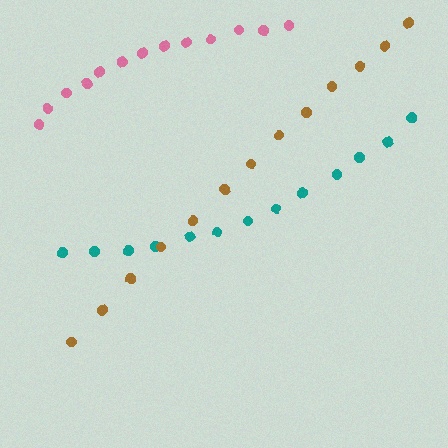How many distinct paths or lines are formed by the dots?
There are 3 distinct paths.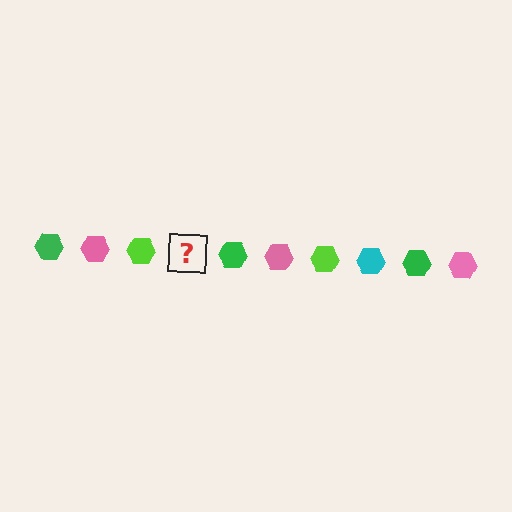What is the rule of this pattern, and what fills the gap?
The rule is that the pattern cycles through green, pink, lime, cyan hexagons. The gap should be filled with a cyan hexagon.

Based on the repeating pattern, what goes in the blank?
The blank should be a cyan hexagon.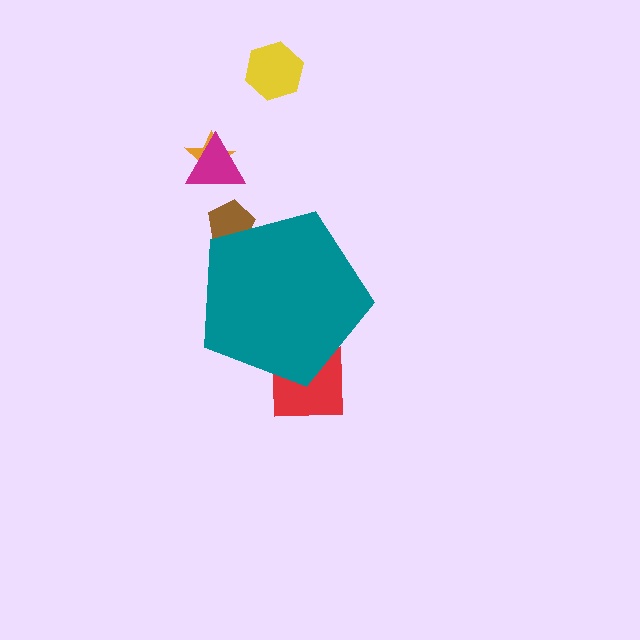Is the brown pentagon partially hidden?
Yes, the brown pentagon is partially hidden behind the teal pentagon.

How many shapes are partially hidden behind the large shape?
2 shapes are partially hidden.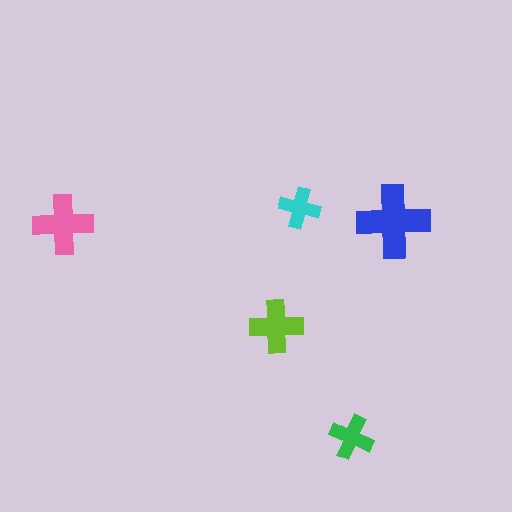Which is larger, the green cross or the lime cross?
The lime one.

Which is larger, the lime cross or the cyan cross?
The lime one.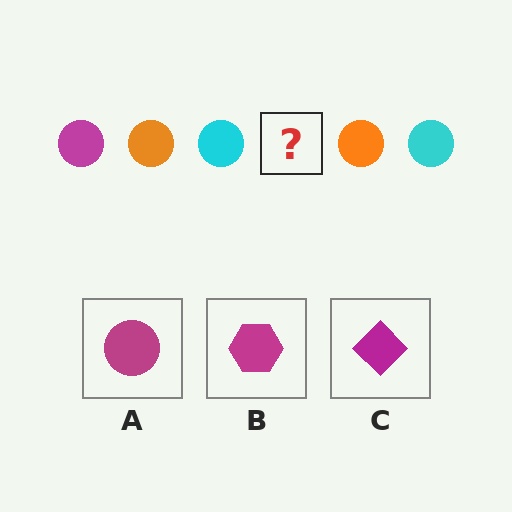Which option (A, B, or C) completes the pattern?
A.